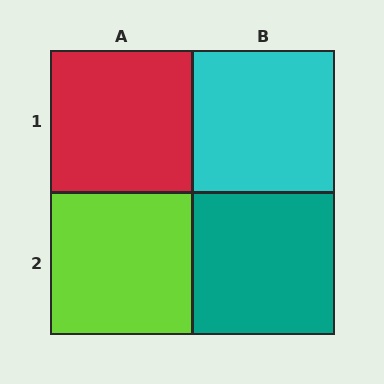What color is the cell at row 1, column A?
Red.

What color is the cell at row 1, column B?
Cyan.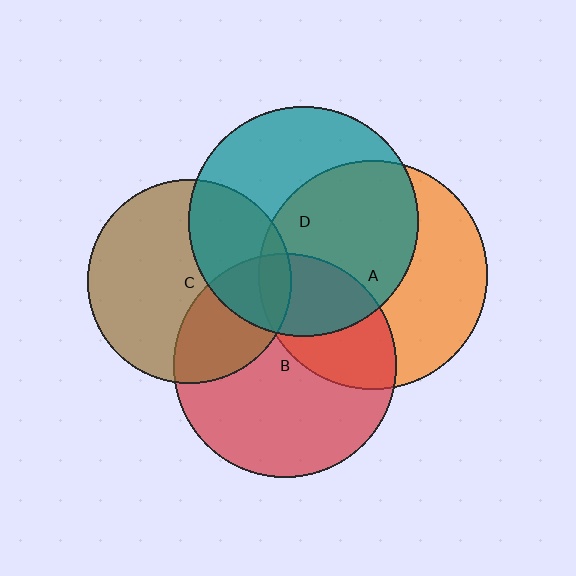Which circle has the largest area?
Circle D (teal).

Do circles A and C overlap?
Yes.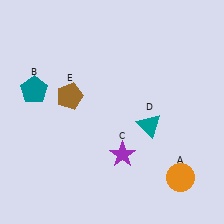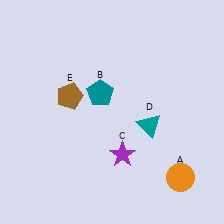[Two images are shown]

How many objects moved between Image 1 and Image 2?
1 object moved between the two images.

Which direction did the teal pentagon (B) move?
The teal pentagon (B) moved right.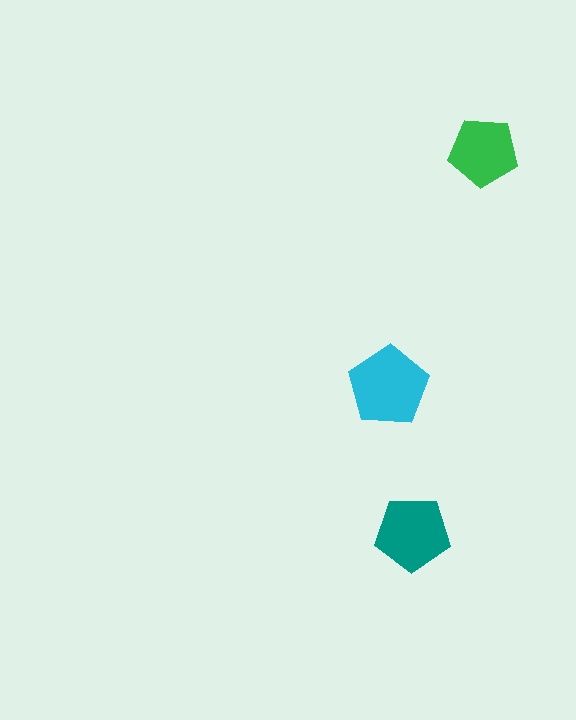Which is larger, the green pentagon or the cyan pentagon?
The cyan one.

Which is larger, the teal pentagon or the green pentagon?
The teal one.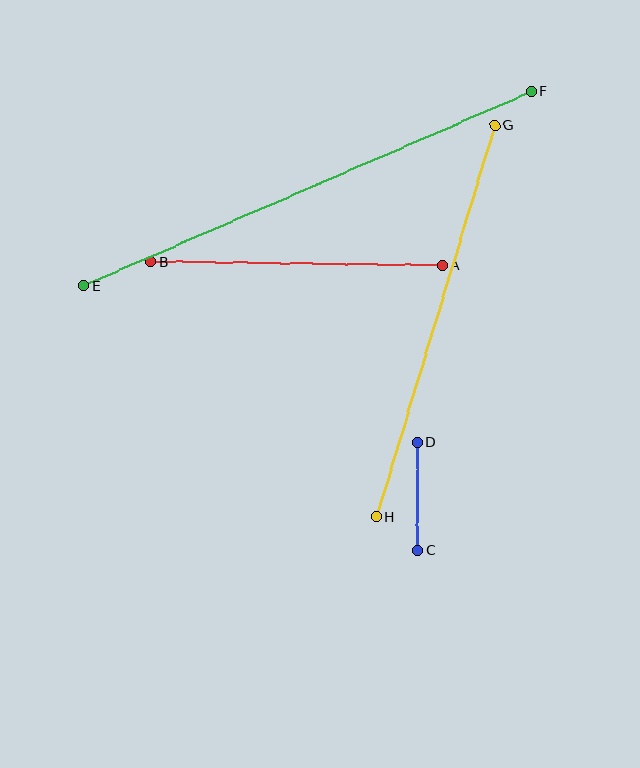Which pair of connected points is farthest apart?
Points E and F are farthest apart.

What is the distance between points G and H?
The distance is approximately 409 pixels.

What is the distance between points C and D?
The distance is approximately 108 pixels.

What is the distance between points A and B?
The distance is approximately 291 pixels.